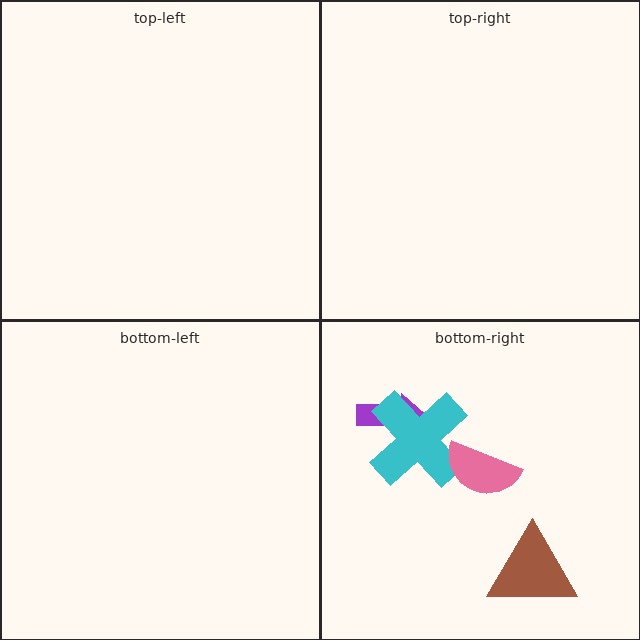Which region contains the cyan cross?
The bottom-right region.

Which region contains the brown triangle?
The bottom-right region.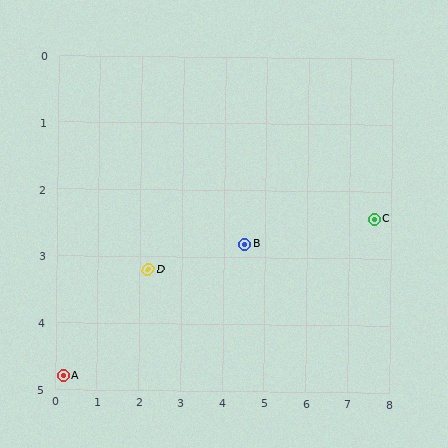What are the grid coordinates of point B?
Point B is at approximately (4.5, 2.8).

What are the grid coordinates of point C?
Point C is at approximately (7.6, 2.4).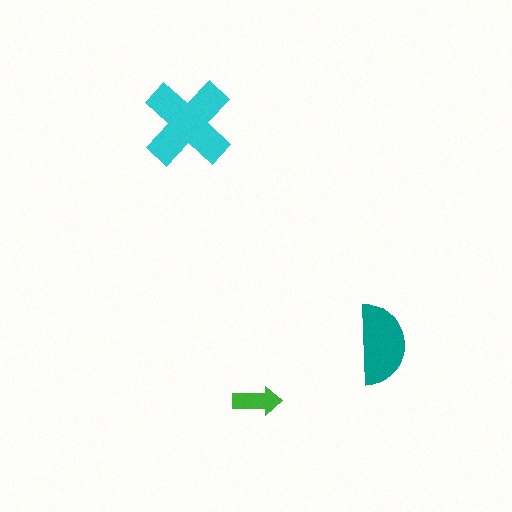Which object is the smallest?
The green arrow.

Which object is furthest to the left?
The cyan cross is leftmost.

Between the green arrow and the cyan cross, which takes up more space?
The cyan cross.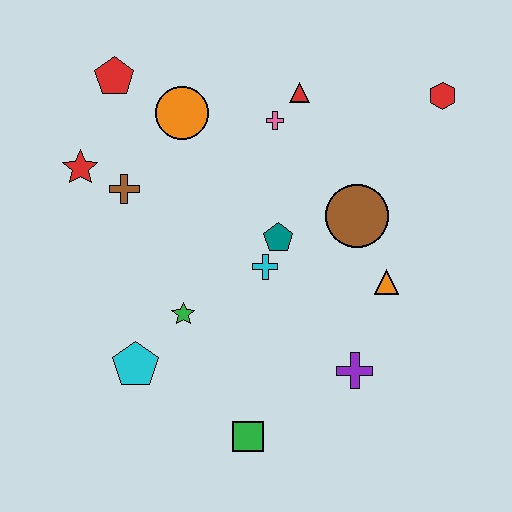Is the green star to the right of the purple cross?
No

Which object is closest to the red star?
The brown cross is closest to the red star.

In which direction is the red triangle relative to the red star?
The red triangle is to the right of the red star.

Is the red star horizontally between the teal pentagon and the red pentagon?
No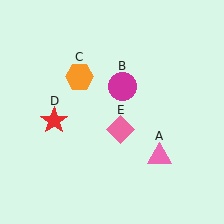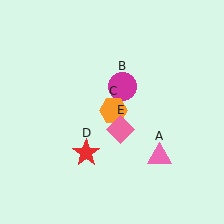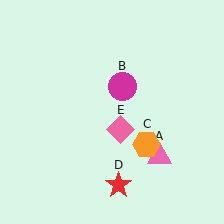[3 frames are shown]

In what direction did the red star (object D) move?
The red star (object D) moved down and to the right.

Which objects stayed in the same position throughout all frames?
Pink triangle (object A) and magenta circle (object B) and pink diamond (object E) remained stationary.